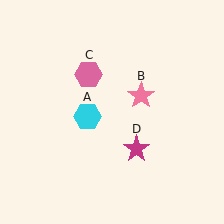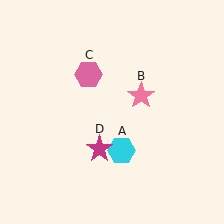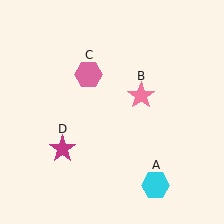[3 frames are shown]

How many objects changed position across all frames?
2 objects changed position: cyan hexagon (object A), magenta star (object D).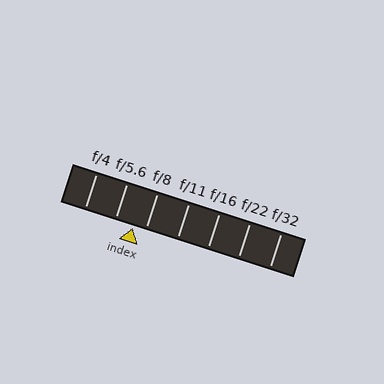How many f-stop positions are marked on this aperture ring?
There are 7 f-stop positions marked.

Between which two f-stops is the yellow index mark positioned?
The index mark is between f/5.6 and f/8.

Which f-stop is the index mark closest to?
The index mark is closest to f/8.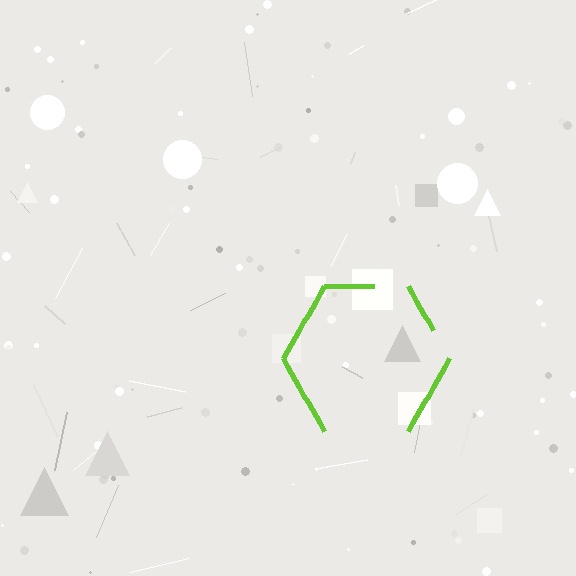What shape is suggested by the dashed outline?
The dashed outline suggests a hexagon.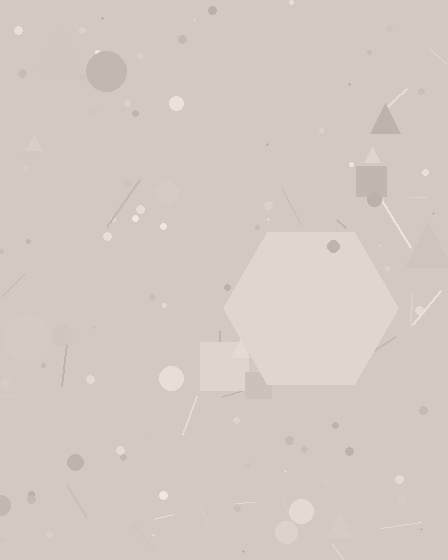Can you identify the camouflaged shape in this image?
The camouflaged shape is a hexagon.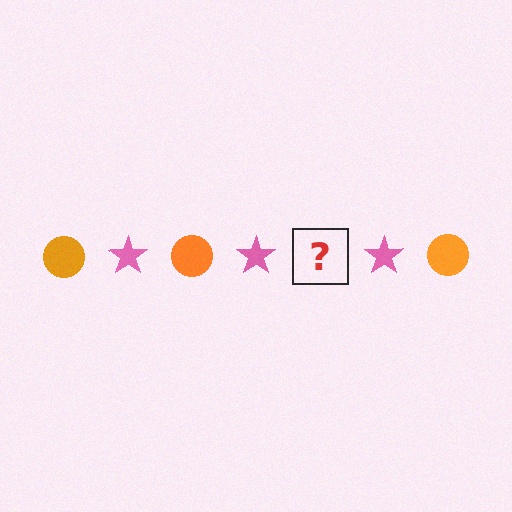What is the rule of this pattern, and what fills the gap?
The rule is that the pattern alternates between orange circle and pink star. The gap should be filled with an orange circle.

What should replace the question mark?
The question mark should be replaced with an orange circle.